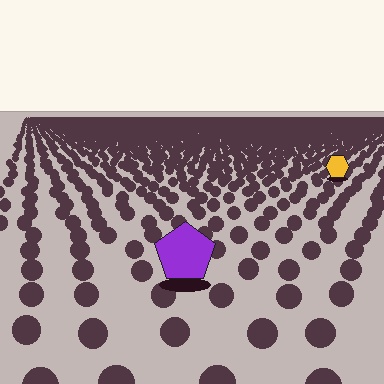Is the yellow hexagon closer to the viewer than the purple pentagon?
No. The purple pentagon is closer — you can tell from the texture gradient: the ground texture is coarser near it.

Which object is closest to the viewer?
The purple pentagon is closest. The texture marks near it are larger and more spread out.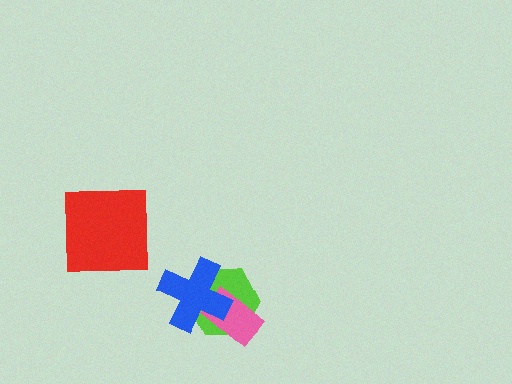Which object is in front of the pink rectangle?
The blue cross is in front of the pink rectangle.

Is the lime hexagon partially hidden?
Yes, it is partially covered by another shape.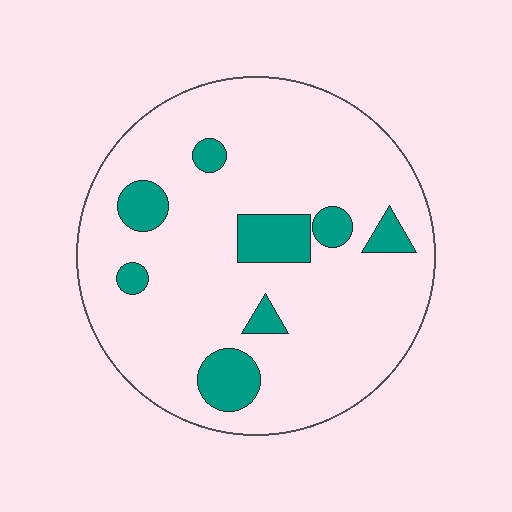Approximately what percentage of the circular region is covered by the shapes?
Approximately 15%.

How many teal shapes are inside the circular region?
8.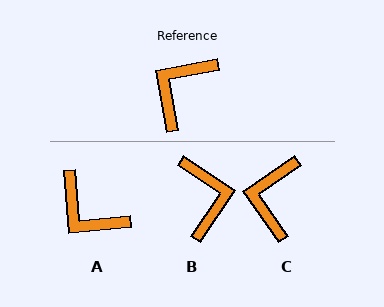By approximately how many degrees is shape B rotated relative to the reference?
Approximately 135 degrees clockwise.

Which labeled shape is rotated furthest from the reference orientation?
B, about 135 degrees away.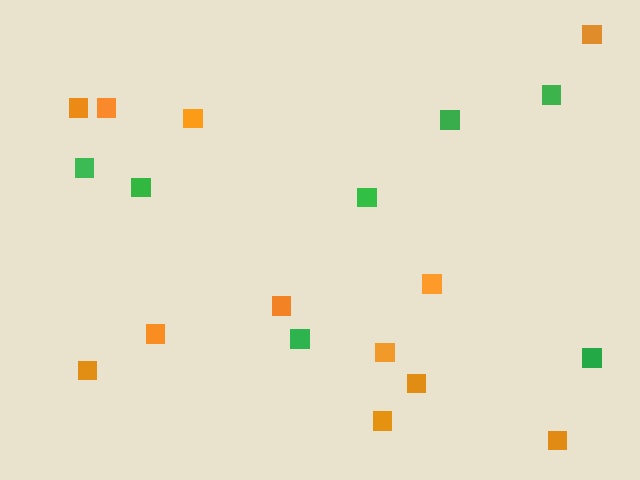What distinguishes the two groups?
There are 2 groups: one group of orange squares (12) and one group of green squares (7).